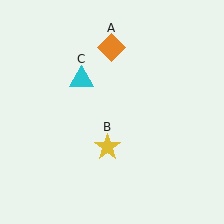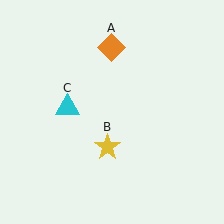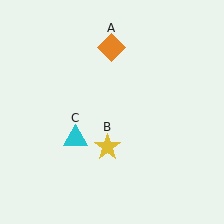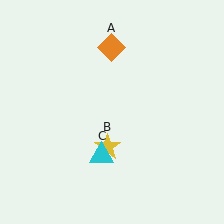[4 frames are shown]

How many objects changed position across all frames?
1 object changed position: cyan triangle (object C).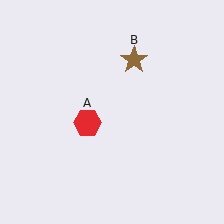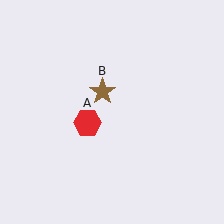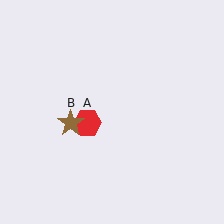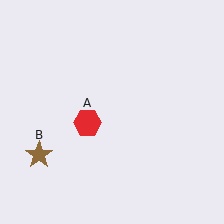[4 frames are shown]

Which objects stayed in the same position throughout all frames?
Red hexagon (object A) remained stationary.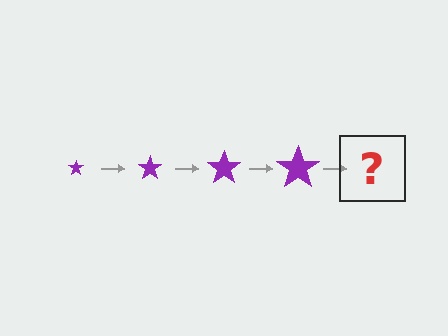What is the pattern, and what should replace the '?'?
The pattern is that the star gets progressively larger each step. The '?' should be a purple star, larger than the previous one.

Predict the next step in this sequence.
The next step is a purple star, larger than the previous one.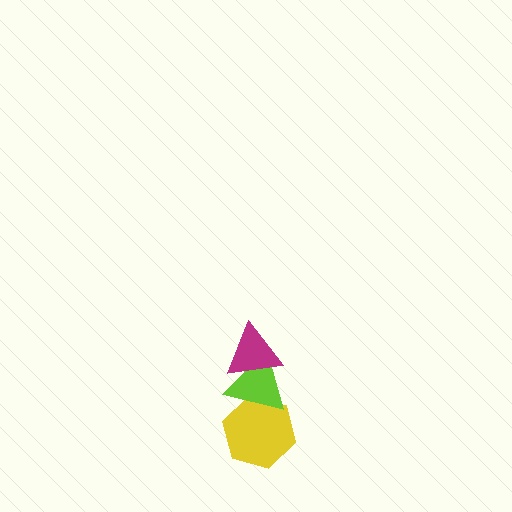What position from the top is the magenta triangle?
The magenta triangle is 1st from the top.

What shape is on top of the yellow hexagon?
The lime triangle is on top of the yellow hexagon.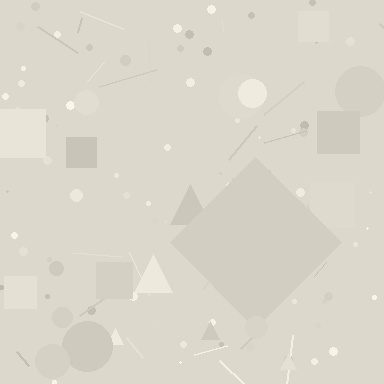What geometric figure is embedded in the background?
A diamond is embedded in the background.